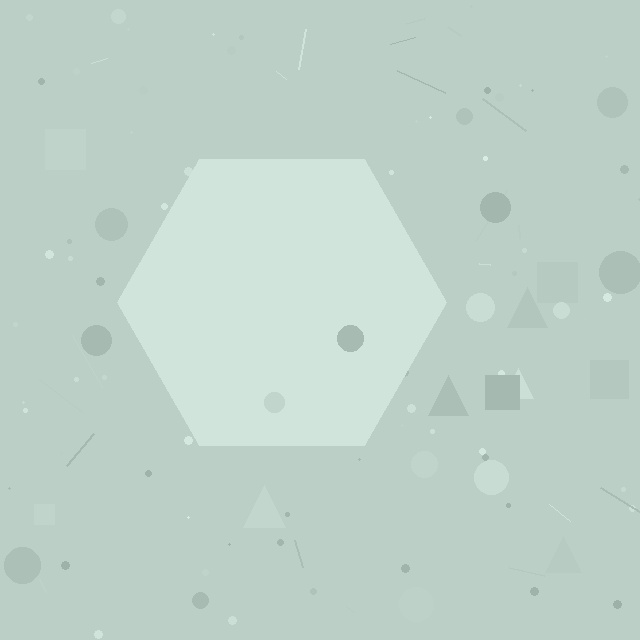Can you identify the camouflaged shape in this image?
The camouflaged shape is a hexagon.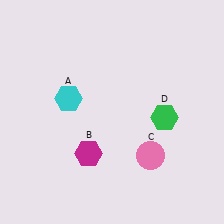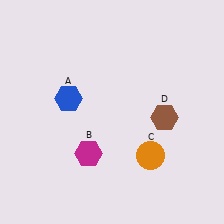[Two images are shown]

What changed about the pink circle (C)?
In Image 1, C is pink. In Image 2, it changed to orange.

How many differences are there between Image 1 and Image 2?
There are 3 differences between the two images.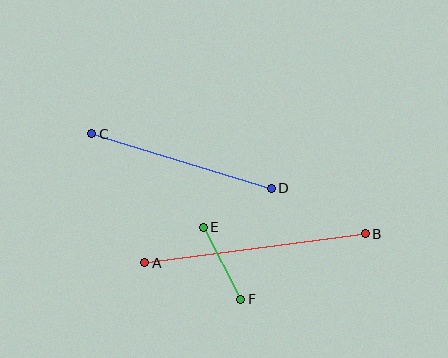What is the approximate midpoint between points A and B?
The midpoint is at approximately (255, 248) pixels.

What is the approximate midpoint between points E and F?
The midpoint is at approximately (222, 263) pixels.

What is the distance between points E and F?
The distance is approximately 81 pixels.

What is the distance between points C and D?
The distance is approximately 188 pixels.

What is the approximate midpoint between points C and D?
The midpoint is at approximately (181, 161) pixels.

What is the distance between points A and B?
The distance is approximately 222 pixels.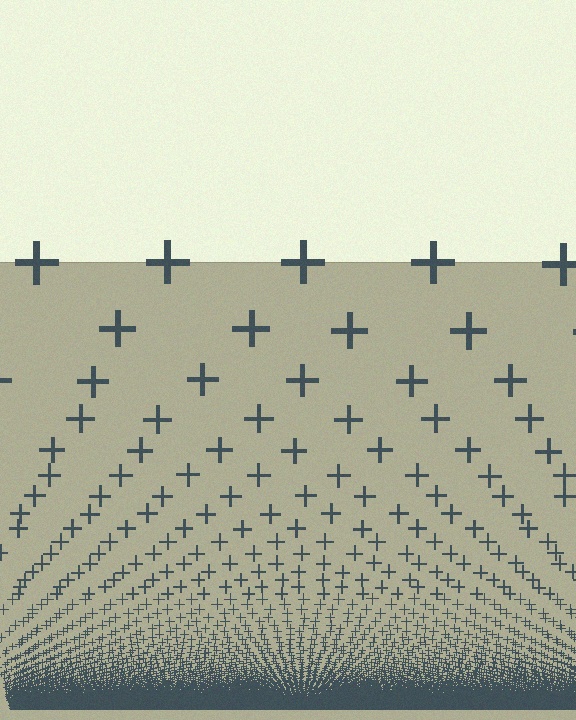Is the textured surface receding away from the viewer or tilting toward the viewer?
The surface appears to tilt toward the viewer. Texture elements get larger and sparser toward the top.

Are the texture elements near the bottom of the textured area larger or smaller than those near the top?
Smaller. The gradient is inverted — elements near the bottom are smaller and denser.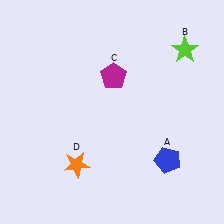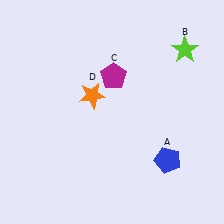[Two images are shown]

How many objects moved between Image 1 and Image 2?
1 object moved between the two images.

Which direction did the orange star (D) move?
The orange star (D) moved up.